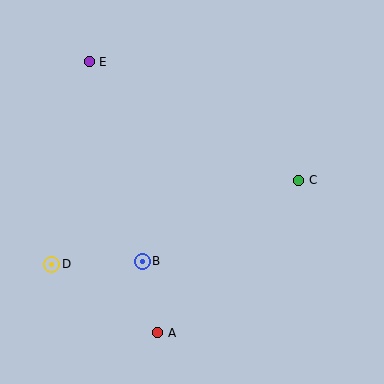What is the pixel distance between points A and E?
The distance between A and E is 280 pixels.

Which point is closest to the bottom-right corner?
Point C is closest to the bottom-right corner.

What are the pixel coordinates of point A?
Point A is at (158, 333).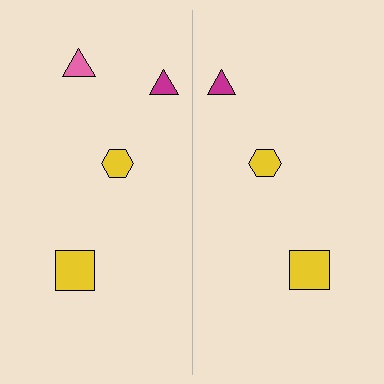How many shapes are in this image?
There are 7 shapes in this image.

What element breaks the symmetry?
A pink triangle is missing from the right side.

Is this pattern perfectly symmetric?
No, the pattern is not perfectly symmetric. A pink triangle is missing from the right side.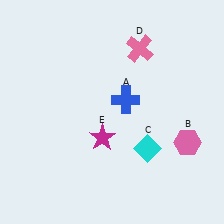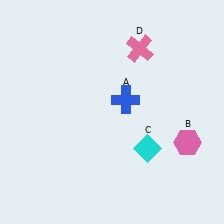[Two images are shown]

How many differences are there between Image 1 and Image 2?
There is 1 difference between the two images.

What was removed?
The magenta star (E) was removed in Image 2.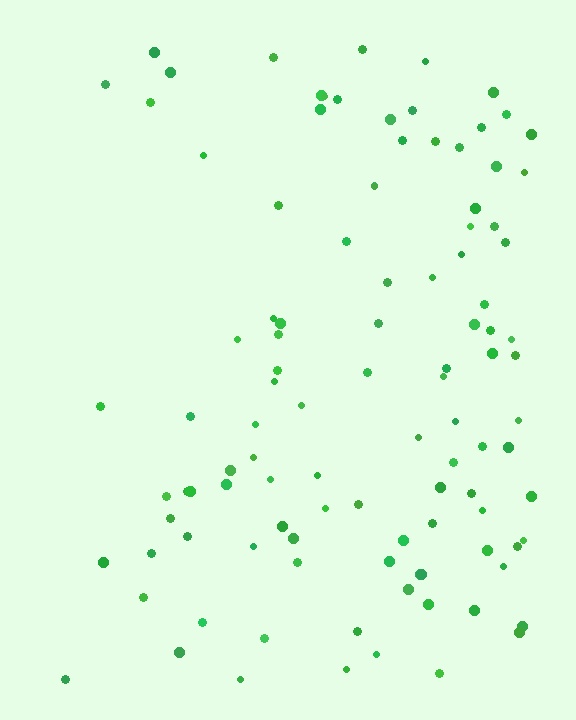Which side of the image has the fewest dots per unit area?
The left.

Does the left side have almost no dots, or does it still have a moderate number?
Still a moderate number, just noticeably fewer than the right.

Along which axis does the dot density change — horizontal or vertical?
Horizontal.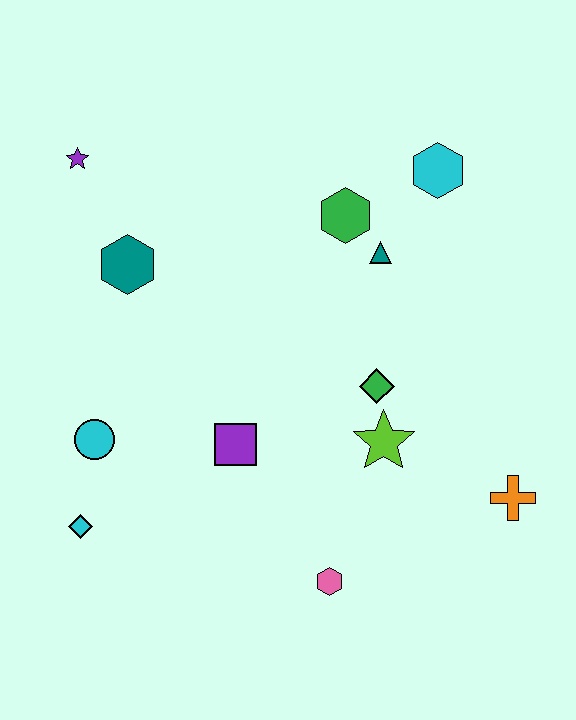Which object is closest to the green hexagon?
The teal triangle is closest to the green hexagon.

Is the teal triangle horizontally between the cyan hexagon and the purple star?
Yes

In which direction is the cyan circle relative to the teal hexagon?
The cyan circle is below the teal hexagon.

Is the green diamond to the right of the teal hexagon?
Yes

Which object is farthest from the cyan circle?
The cyan hexagon is farthest from the cyan circle.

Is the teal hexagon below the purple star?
Yes